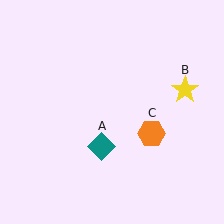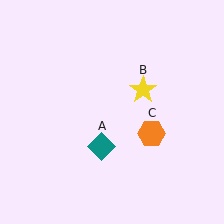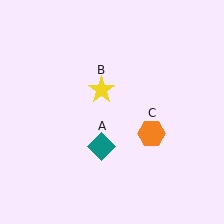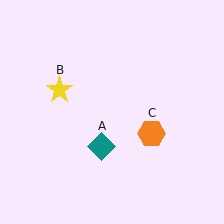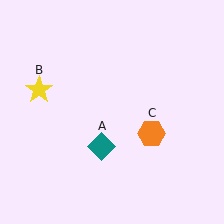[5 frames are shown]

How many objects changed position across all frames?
1 object changed position: yellow star (object B).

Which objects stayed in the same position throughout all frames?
Teal diamond (object A) and orange hexagon (object C) remained stationary.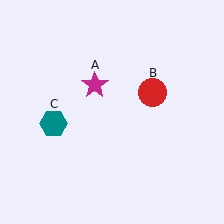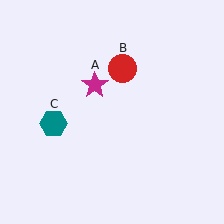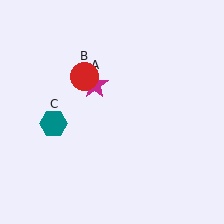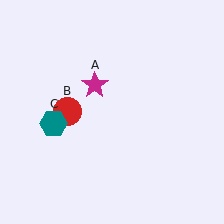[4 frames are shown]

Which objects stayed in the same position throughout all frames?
Magenta star (object A) and teal hexagon (object C) remained stationary.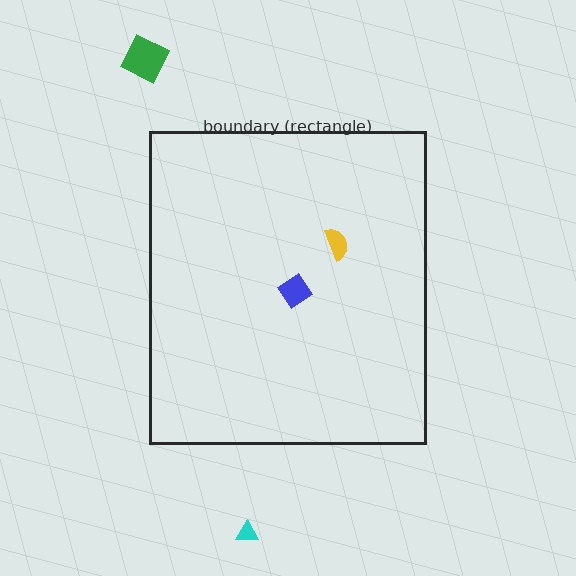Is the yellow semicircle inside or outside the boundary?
Inside.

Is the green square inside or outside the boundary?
Outside.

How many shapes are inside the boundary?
2 inside, 2 outside.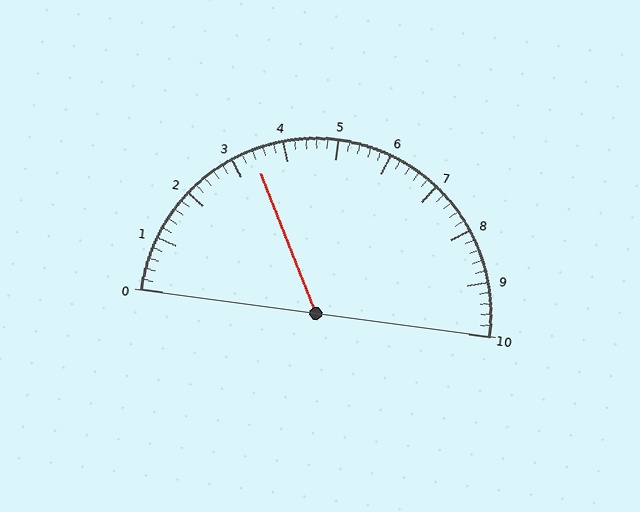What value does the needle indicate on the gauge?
The needle indicates approximately 3.4.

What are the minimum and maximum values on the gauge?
The gauge ranges from 0 to 10.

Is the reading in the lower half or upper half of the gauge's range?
The reading is in the lower half of the range (0 to 10).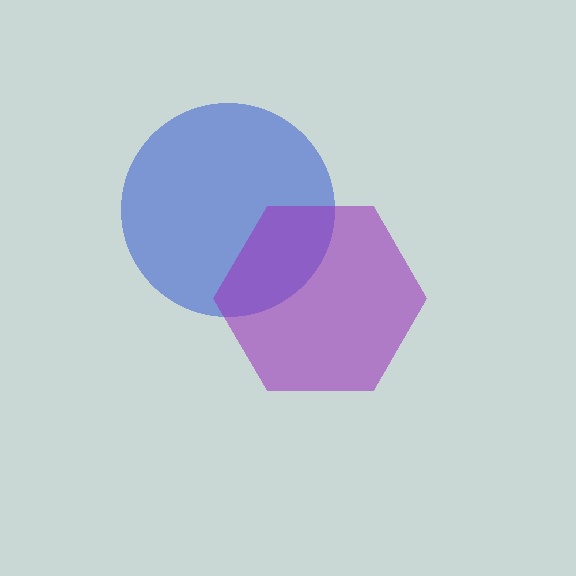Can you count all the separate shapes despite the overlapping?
Yes, there are 2 separate shapes.